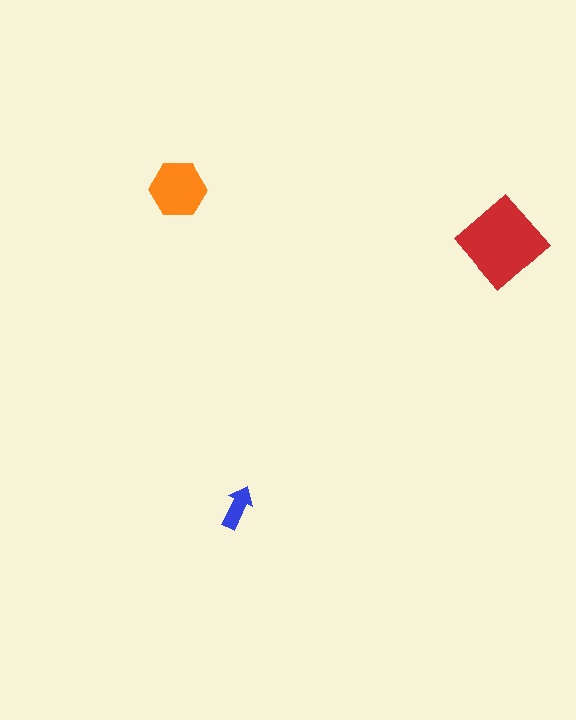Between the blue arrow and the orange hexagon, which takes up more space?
The orange hexagon.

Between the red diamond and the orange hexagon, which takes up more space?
The red diamond.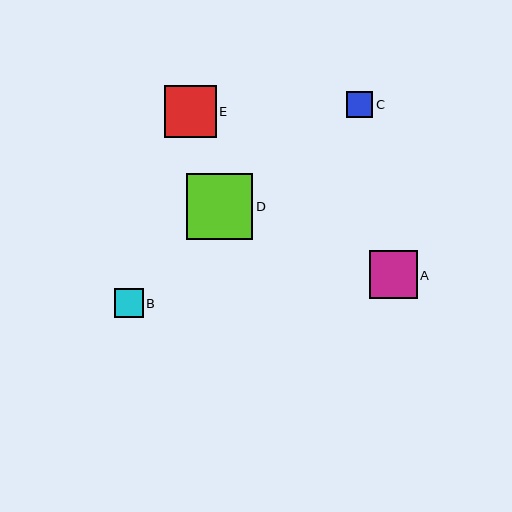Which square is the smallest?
Square C is the smallest with a size of approximately 26 pixels.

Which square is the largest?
Square D is the largest with a size of approximately 66 pixels.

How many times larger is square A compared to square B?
Square A is approximately 1.6 times the size of square B.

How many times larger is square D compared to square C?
Square D is approximately 2.5 times the size of square C.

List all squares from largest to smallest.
From largest to smallest: D, E, A, B, C.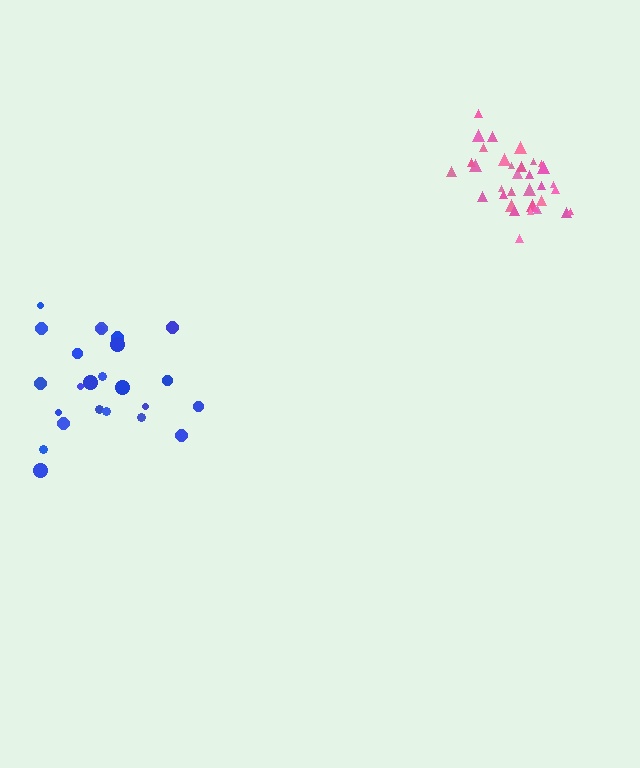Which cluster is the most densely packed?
Pink.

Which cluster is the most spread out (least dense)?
Blue.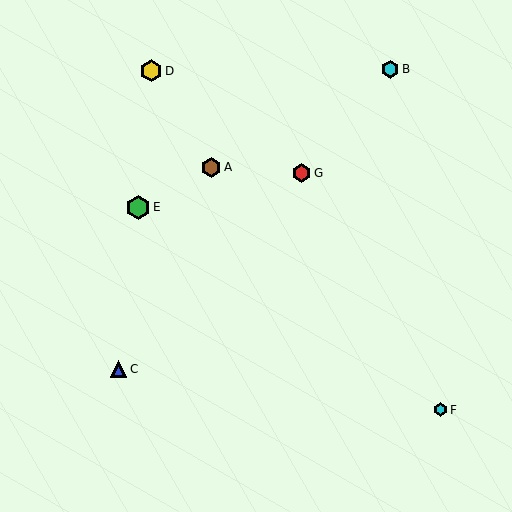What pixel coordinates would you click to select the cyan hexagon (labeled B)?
Click at (390, 69) to select the cyan hexagon B.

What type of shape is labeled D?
Shape D is a yellow hexagon.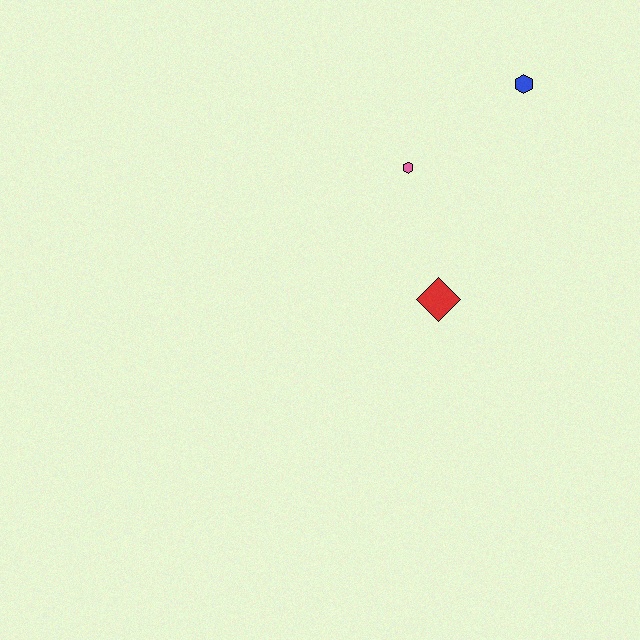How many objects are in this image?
There are 3 objects.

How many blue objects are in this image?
There is 1 blue object.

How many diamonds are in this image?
There is 1 diamond.